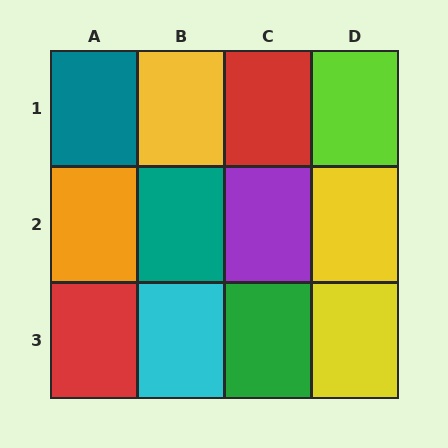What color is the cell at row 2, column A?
Orange.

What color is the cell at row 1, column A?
Teal.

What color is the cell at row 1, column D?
Lime.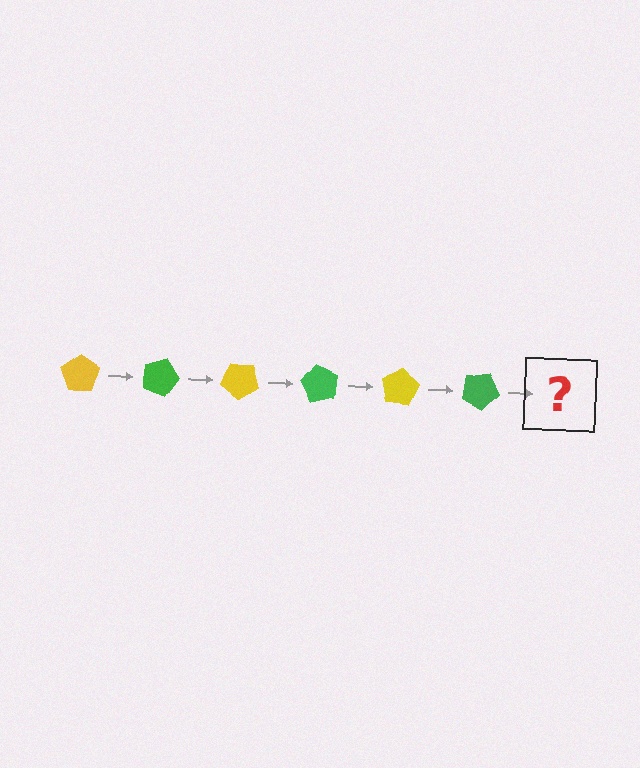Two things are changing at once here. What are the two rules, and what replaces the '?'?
The two rules are that it rotates 20 degrees each step and the color cycles through yellow and green. The '?' should be a yellow pentagon, rotated 120 degrees from the start.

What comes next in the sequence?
The next element should be a yellow pentagon, rotated 120 degrees from the start.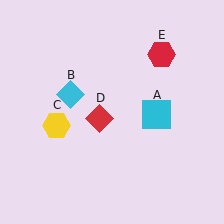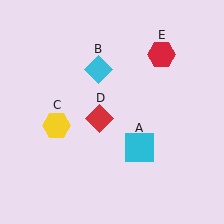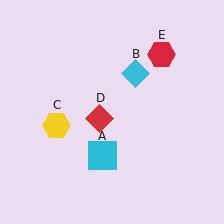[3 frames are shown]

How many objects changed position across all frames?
2 objects changed position: cyan square (object A), cyan diamond (object B).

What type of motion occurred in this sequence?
The cyan square (object A), cyan diamond (object B) rotated clockwise around the center of the scene.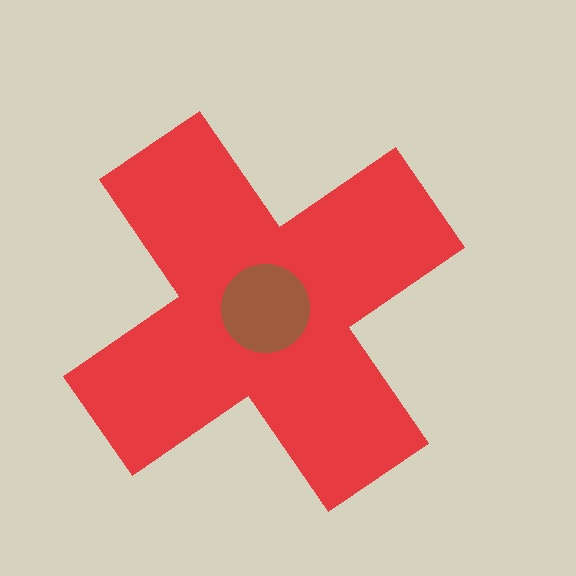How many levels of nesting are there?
2.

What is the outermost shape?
The red cross.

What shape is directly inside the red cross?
The brown circle.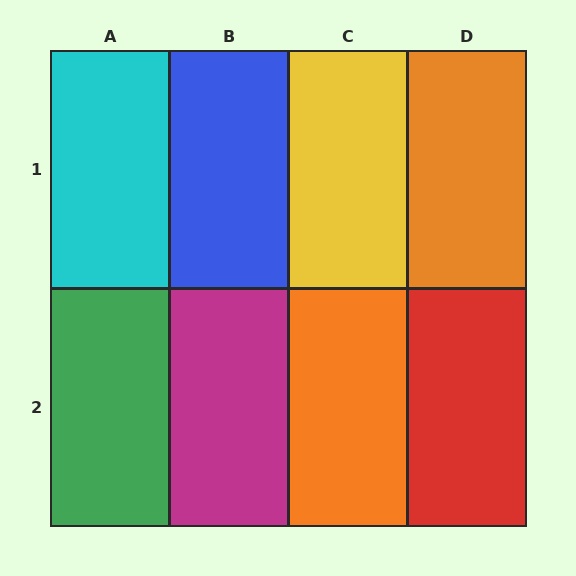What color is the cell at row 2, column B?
Magenta.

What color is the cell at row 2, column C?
Orange.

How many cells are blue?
1 cell is blue.